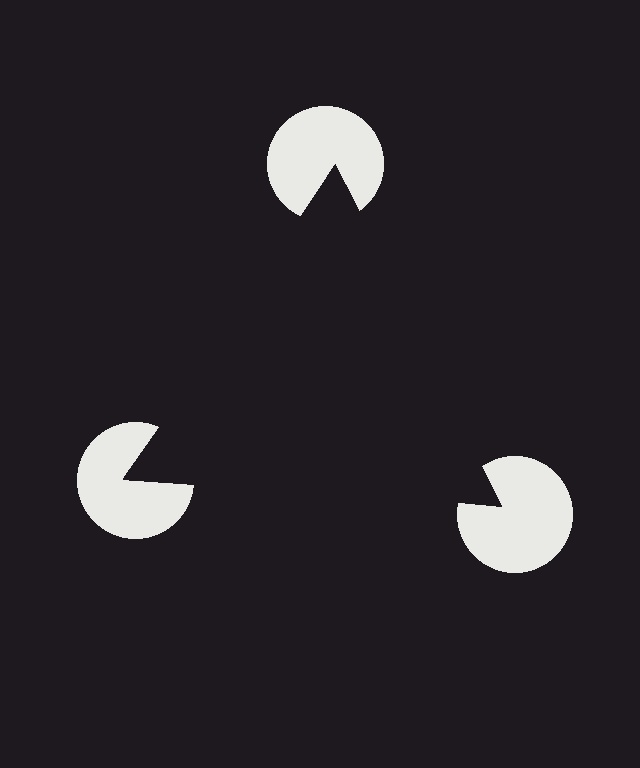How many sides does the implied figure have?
3 sides.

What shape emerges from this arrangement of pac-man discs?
An illusory triangle — its edges are inferred from the aligned wedge cuts in the pac-man discs, not physically drawn.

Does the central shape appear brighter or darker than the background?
It typically appears slightly darker than the background, even though no actual brightness change is drawn.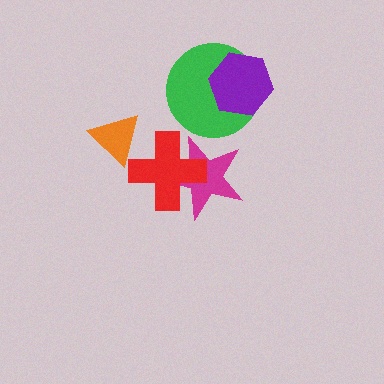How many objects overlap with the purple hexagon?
1 object overlaps with the purple hexagon.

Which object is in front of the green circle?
The purple hexagon is in front of the green circle.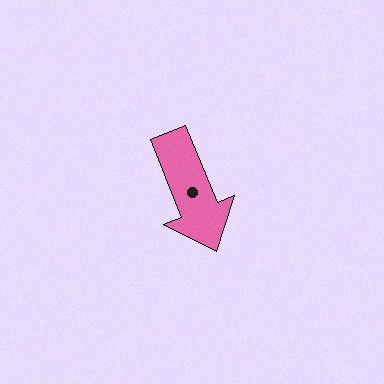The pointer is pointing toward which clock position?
Roughly 5 o'clock.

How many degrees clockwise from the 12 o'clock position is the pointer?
Approximately 158 degrees.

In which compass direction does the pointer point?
South.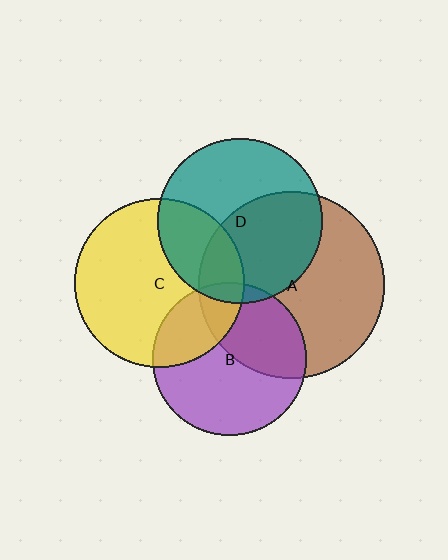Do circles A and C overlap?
Yes.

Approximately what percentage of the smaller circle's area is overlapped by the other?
Approximately 15%.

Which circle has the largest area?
Circle A (brown).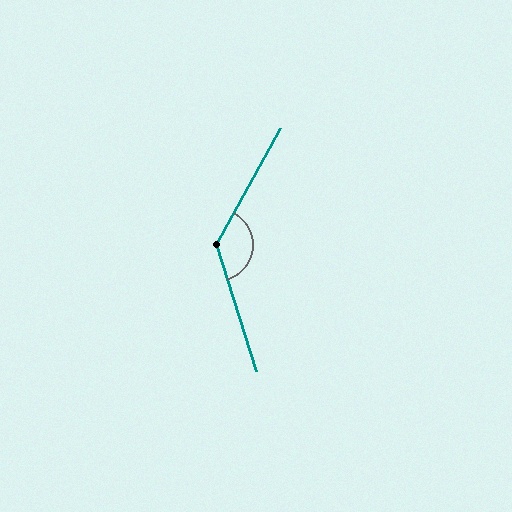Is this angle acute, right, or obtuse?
It is obtuse.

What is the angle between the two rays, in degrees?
Approximately 134 degrees.